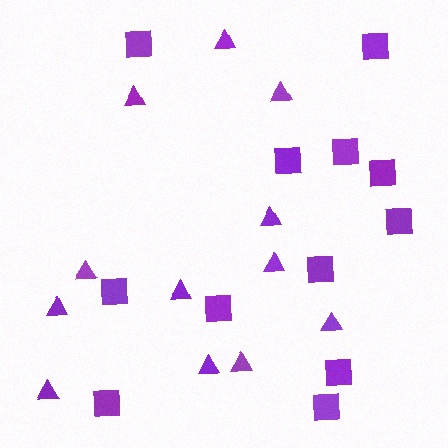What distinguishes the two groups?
There are 2 groups: one group of triangles (12) and one group of squares (12).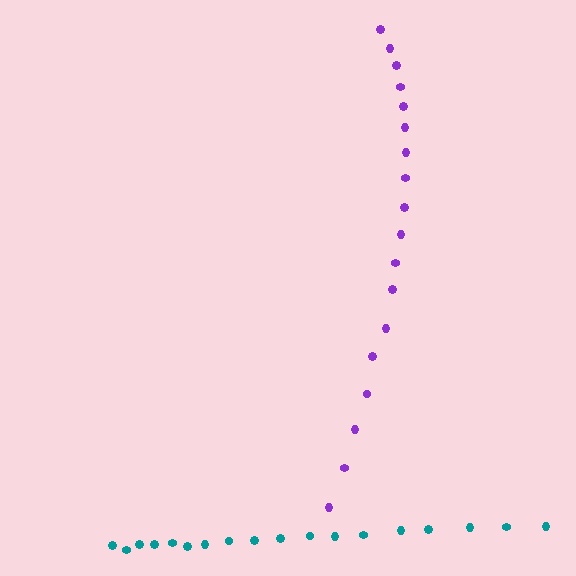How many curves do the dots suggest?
There are 2 distinct paths.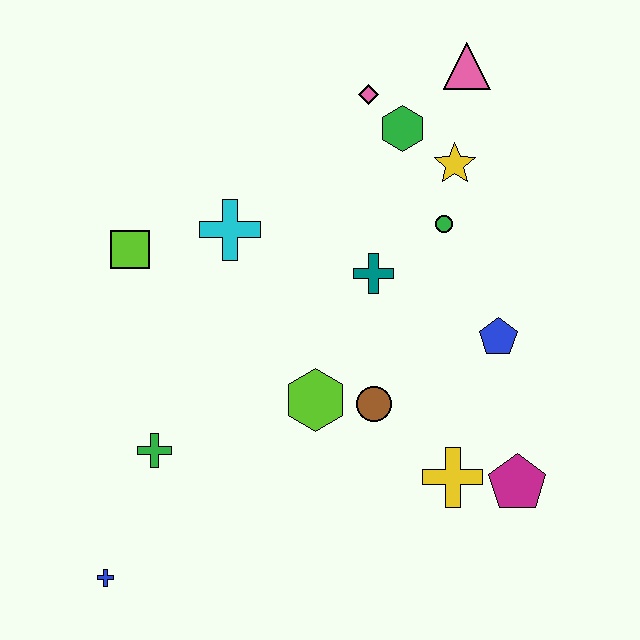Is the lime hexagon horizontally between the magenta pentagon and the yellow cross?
No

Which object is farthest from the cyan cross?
The magenta pentagon is farthest from the cyan cross.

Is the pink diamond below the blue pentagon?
No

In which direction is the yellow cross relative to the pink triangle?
The yellow cross is below the pink triangle.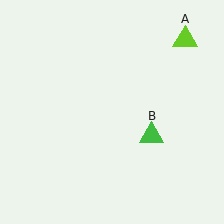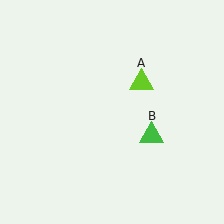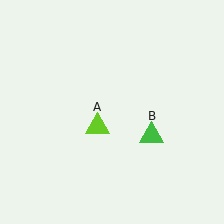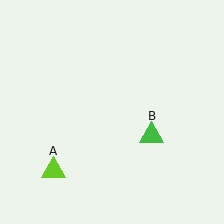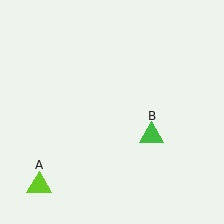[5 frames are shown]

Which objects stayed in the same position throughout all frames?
Green triangle (object B) remained stationary.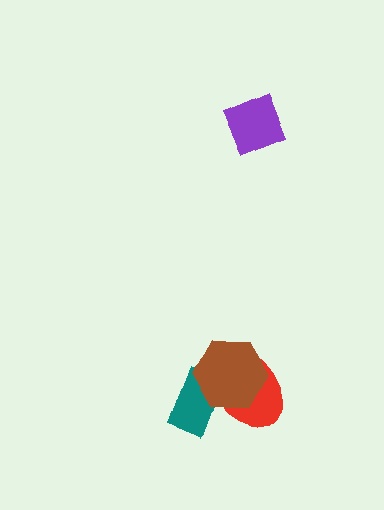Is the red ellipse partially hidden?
Yes, it is partially covered by another shape.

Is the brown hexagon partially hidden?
No, no other shape covers it.